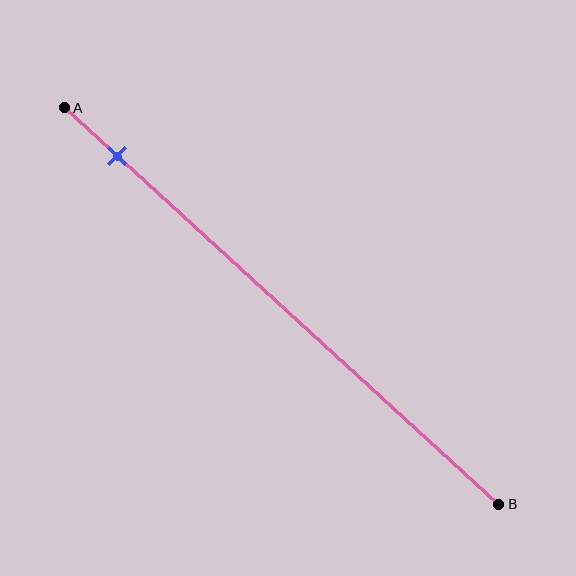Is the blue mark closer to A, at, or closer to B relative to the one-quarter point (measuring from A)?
The blue mark is closer to point A than the one-quarter point of segment AB.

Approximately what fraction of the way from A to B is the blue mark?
The blue mark is approximately 10% of the way from A to B.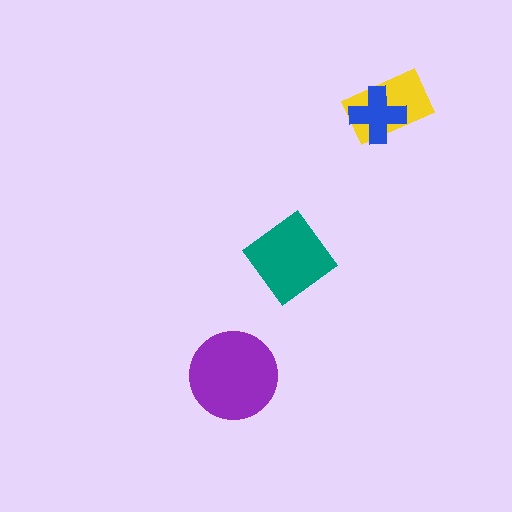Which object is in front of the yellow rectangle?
The blue cross is in front of the yellow rectangle.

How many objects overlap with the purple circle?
0 objects overlap with the purple circle.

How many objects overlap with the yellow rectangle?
1 object overlaps with the yellow rectangle.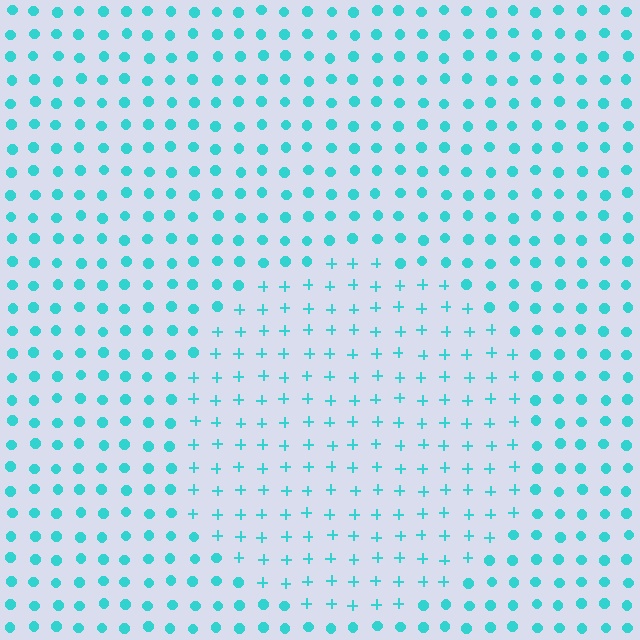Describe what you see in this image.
The image is filled with small cyan elements arranged in a uniform grid. A circle-shaped region contains plus signs, while the surrounding area contains circles. The boundary is defined purely by the change in element shape.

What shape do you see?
I see a circle.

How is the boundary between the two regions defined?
The boundary is defined by a change in element shape: plus signs inside vs. circles outside. All elements share the same color and spacing.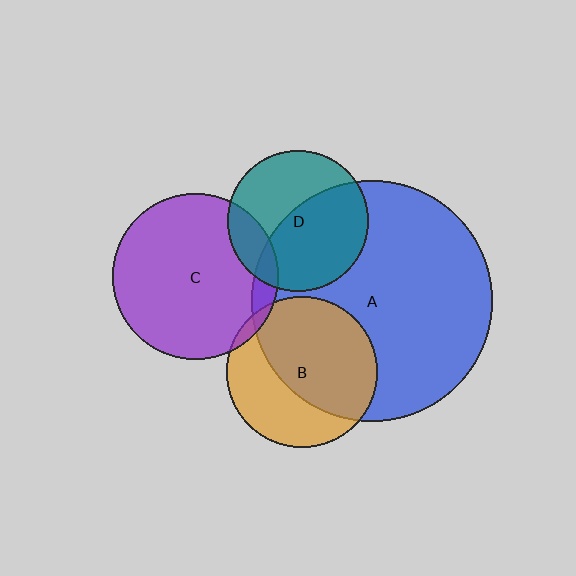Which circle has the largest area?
Circle A (blue).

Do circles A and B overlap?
Yes.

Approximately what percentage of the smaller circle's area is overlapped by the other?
Approximately 60%.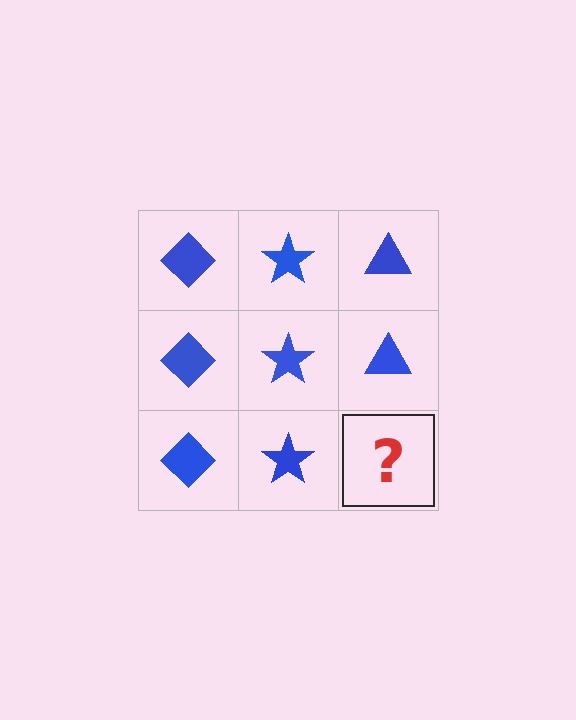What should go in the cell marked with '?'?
The missing cell should contain a blue triangle.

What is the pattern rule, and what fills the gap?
The rule is that each column has a consistent shape. The gap should be filled with a blue triangle.